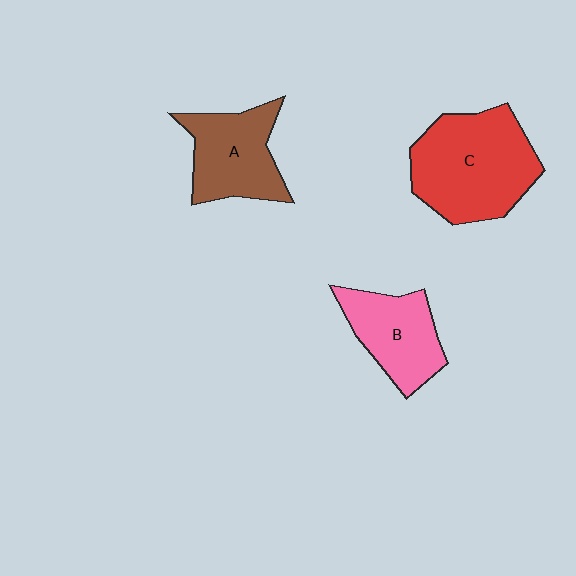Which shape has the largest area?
Shape C (red).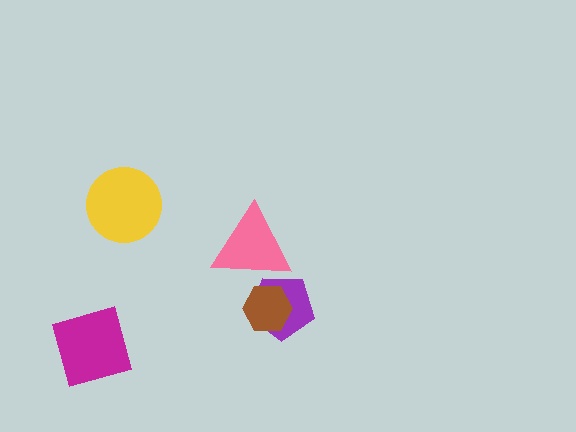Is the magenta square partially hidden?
No, no other shape covers it.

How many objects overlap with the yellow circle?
0 objects overlap with the yellow circle.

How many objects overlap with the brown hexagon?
2 objects overlap with the brown hexagon.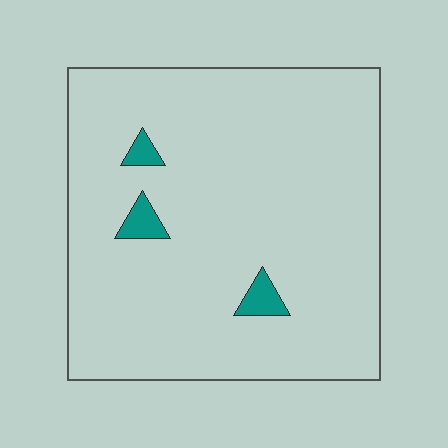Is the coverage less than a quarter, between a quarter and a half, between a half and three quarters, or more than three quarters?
Less than a quarter.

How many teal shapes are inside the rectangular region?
3.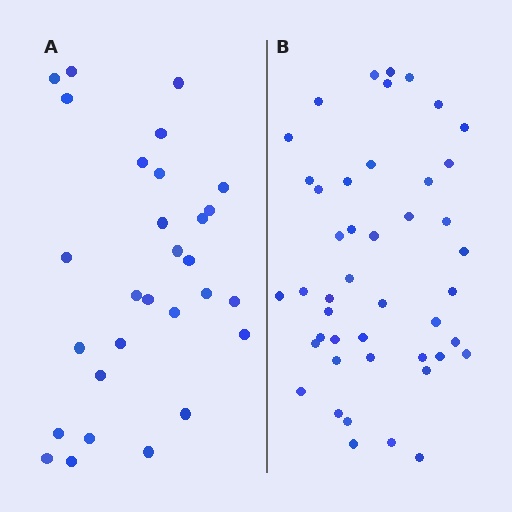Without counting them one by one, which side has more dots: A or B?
Region B (the right region) has more dots.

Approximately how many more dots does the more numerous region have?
Region B has approximately 15 more dots than region A.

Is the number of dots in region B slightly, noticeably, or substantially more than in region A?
Region B has substantially more. The ratio is roughly 1.6 to 1.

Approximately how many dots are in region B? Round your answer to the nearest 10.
About 40 dots. (The exact count is 45, which rounds to 40.)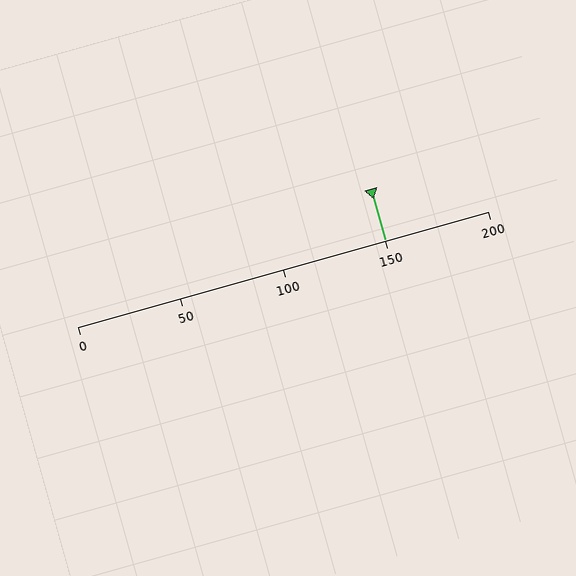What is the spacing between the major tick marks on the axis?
The major ticks are spaced 50 apart.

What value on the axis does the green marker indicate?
The marker indicates approximately 150.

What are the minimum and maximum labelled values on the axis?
The axis runs from 0 to 200.